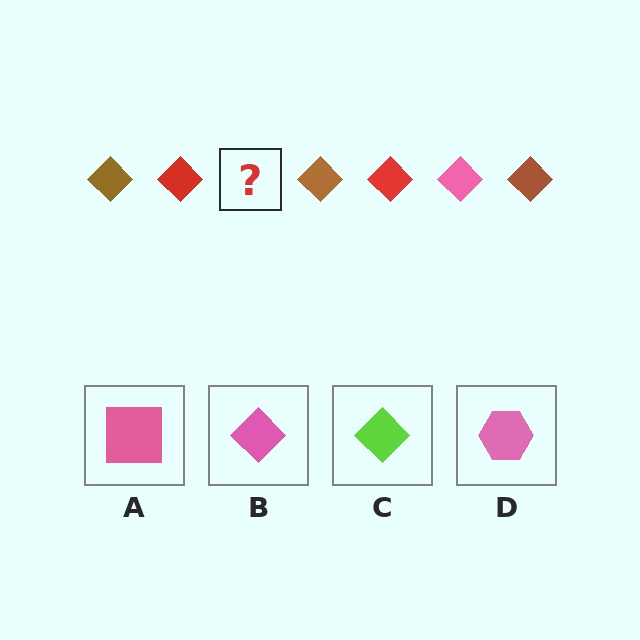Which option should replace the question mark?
Option B.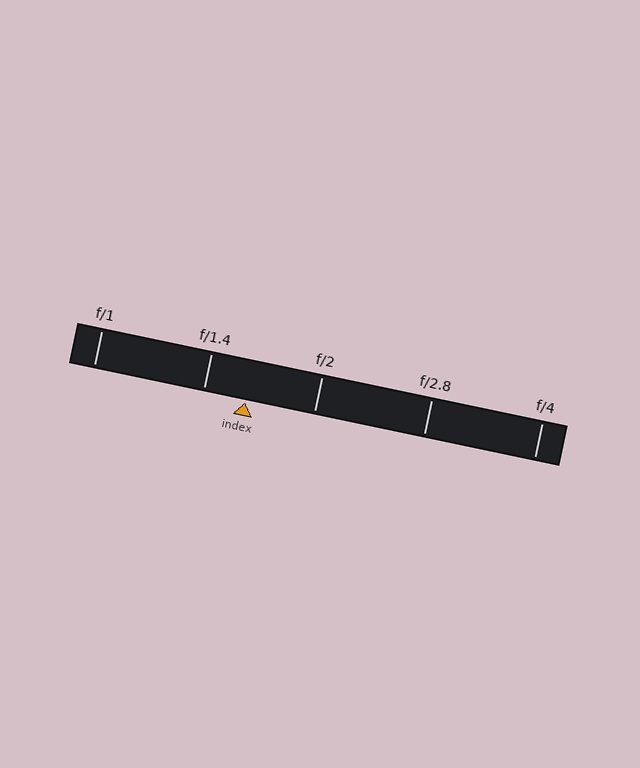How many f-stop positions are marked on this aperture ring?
There are 5 f-stop positions marked.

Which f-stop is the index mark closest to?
The index mark is closest to f/1.4.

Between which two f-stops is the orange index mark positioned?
The index mark is between f/1.4 and f/2.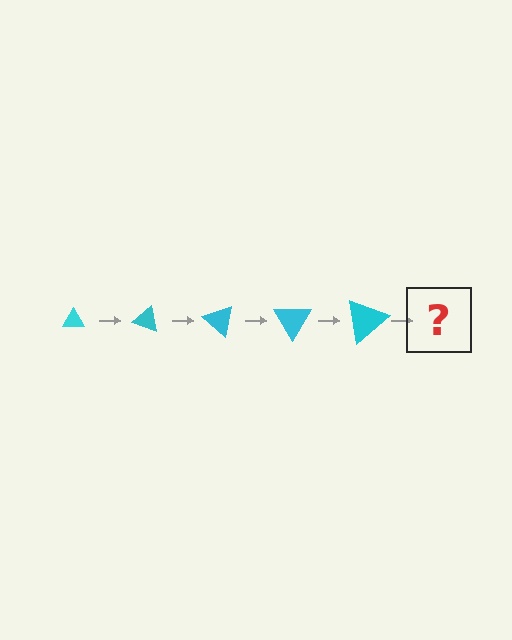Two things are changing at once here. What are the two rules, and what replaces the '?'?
The two rules are that the triangle grows larger each step and it rotates 20 degrees each step. The '?' should be a triangle, larger than the previous one and rotated 100 degrees from the start.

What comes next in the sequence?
The next element should be a triangle, larger than the previous one and rotated 100 degrees from the start.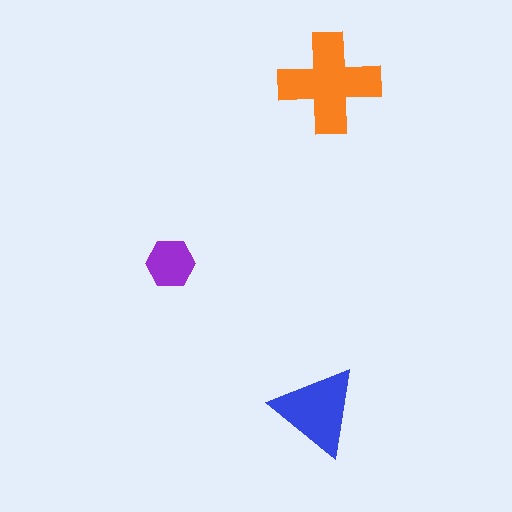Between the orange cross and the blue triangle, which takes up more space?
The orange cross.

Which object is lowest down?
The blue triangle is bottommost.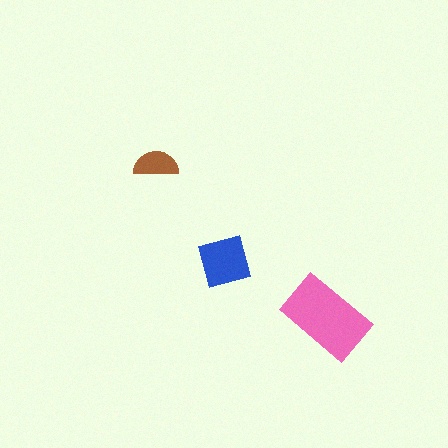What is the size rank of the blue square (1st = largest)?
2nd.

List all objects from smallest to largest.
The brown semicircle, the blue square, the pink rectangle.